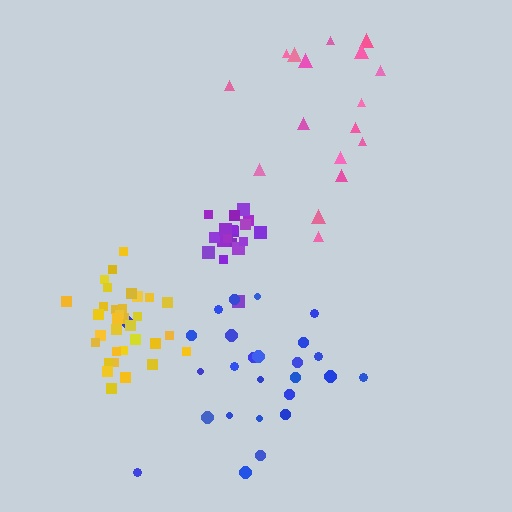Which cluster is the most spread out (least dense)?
Pink.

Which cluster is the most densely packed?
Yellow.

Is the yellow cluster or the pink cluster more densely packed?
Yellow.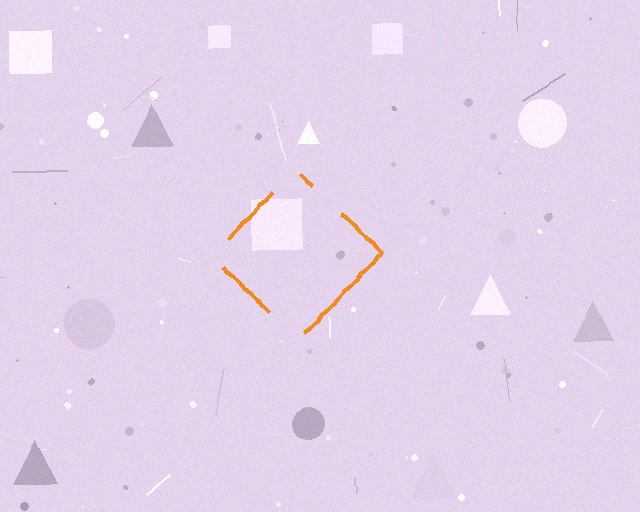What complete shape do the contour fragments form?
The contour fragments form a diamond.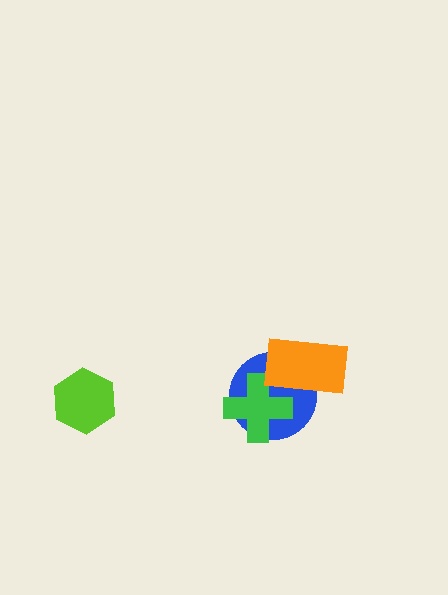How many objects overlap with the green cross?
2 objects overlap with the green cross.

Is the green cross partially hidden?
Yes, it is partially covered by another shape.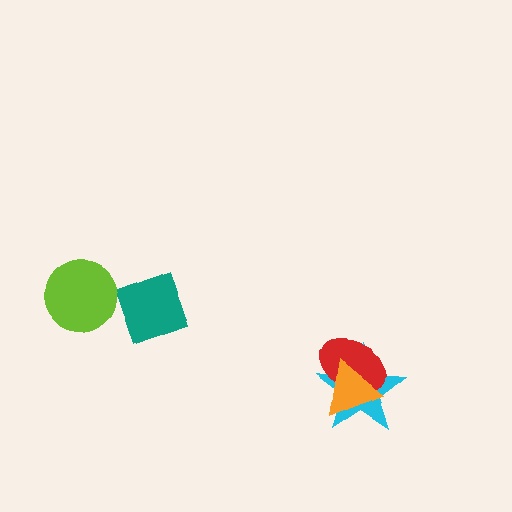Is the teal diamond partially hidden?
No, no other shape covers it.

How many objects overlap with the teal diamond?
0 objects overlap with the teal diamond.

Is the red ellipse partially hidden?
Yes, it is partially covered by another shape.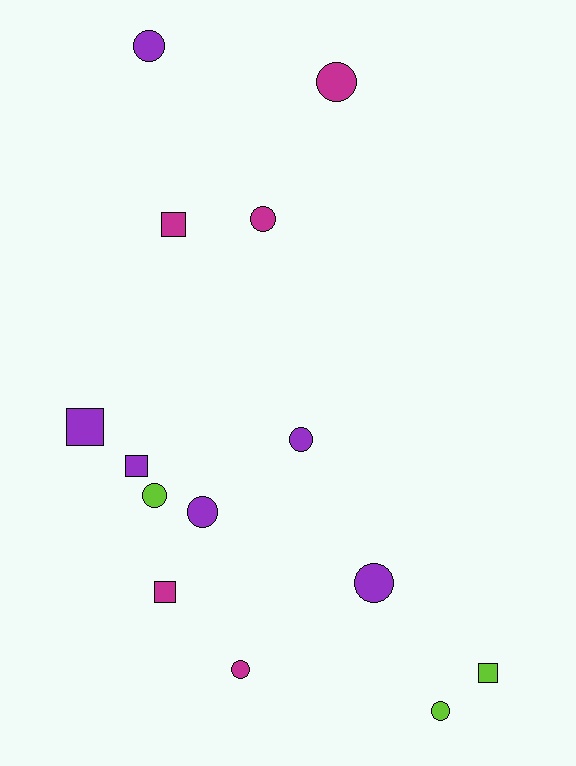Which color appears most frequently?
Purple, with 6 objects.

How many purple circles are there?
There are 4 purple circles.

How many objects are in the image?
There are 14 objects.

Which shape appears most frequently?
Circle, with 9 objects.